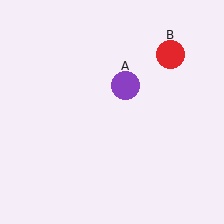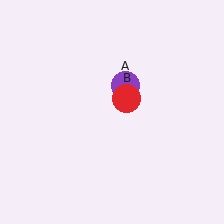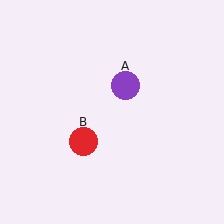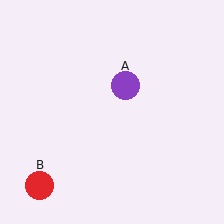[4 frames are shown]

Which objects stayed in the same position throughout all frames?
Purple circle (object A) remained stationary.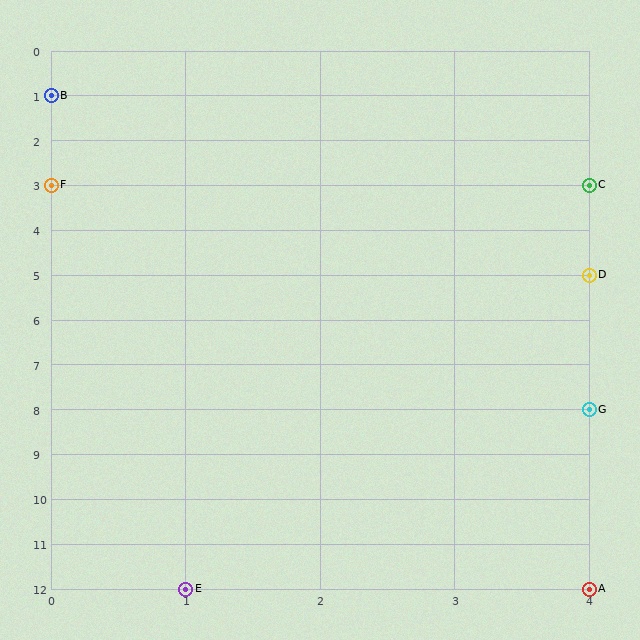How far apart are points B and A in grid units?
Points B and A are 4 columns and 11 rows apart (about 11.7 grid units diagonally).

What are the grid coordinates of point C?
Point C is at grid coordinates (4, 3).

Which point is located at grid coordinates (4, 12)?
Point A is at (4, 12).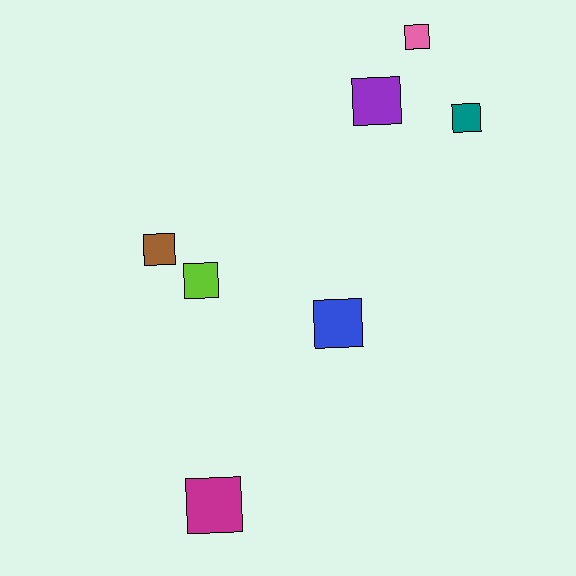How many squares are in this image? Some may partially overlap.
There are 7 squares.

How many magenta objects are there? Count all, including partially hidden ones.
There is 1 magenta object.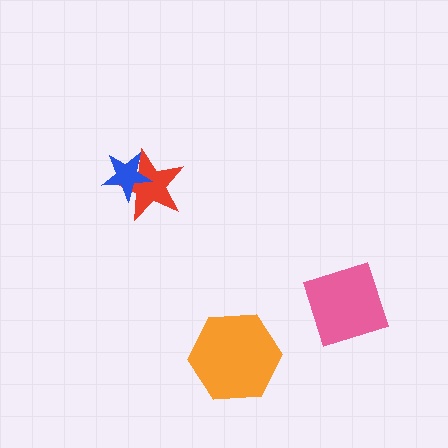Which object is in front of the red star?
The blue star is in front of the red star.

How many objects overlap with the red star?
1 object overlaps with the red star.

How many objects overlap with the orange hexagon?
0 objects overlap with the orange hexagon.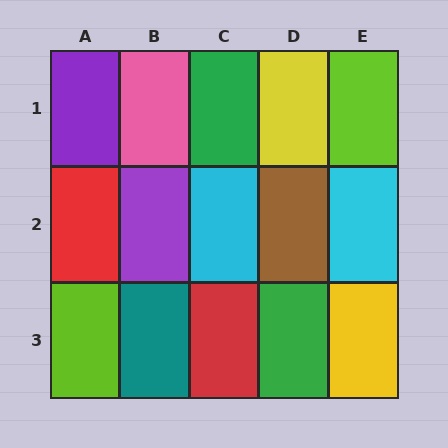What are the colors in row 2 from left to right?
Red, purple, cyan, brown, cyan.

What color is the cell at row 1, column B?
Pink.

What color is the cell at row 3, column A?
Lime.